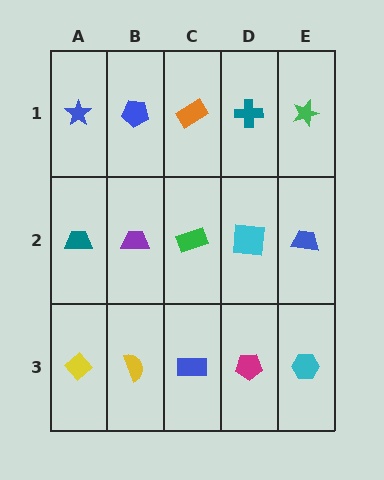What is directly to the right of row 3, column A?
A yellow semicircle.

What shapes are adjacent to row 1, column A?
A teal trapezoid (row 2, column A), a blue pentagon (row 1, column B).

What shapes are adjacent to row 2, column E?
A green star (row 1, column E), a cyan hexagon (row 3, column E), a cyan square (row 2, column D).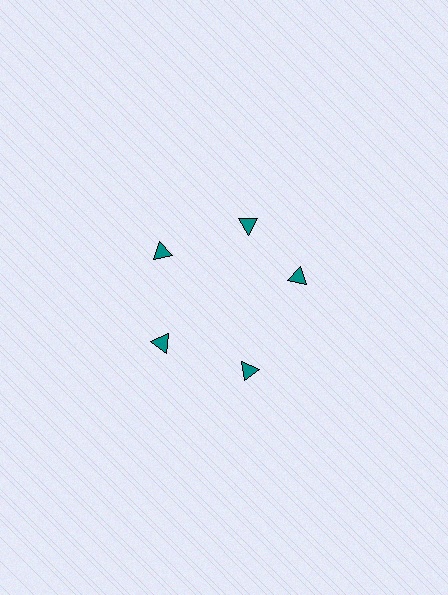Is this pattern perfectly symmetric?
No. The 5 teal triangles are arranged in a ring, but one element near the 3 o'clock position is rotated out of alignment along the ring, breaking the 5-fold rotational symmetry.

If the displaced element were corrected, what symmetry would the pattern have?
It would have 5-fold rotational symmetry — the pattern would map onto itself every 72 degrees.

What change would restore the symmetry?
The symmetry would be restored by rotating it back into even spacing with its neighbors so that all 5 triangles sit at equal angles and equal distance from the center.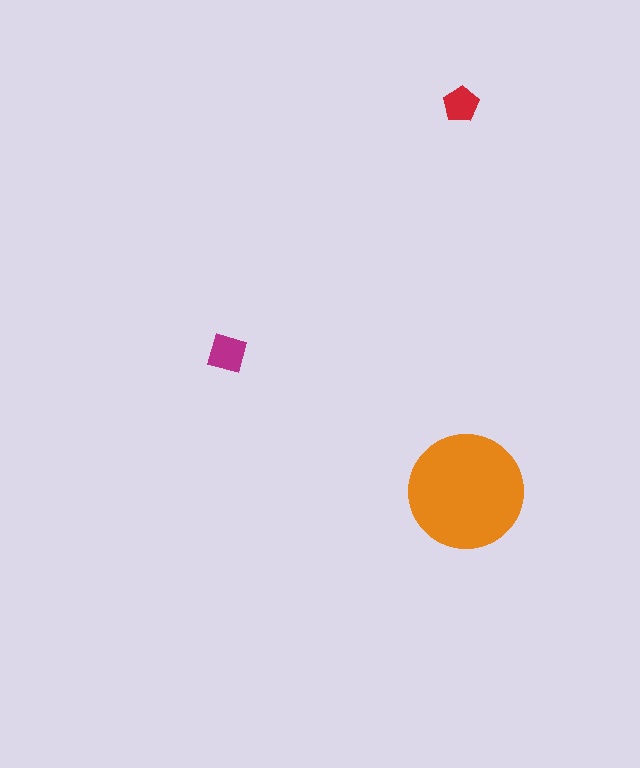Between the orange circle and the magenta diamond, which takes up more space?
The orange circle.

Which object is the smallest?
The red pentagon.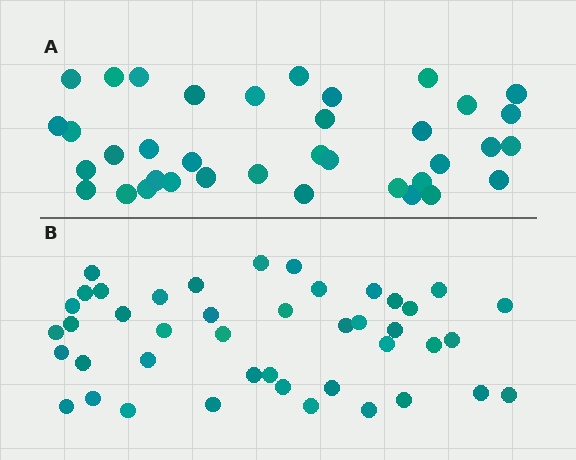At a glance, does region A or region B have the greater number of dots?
Region B (the bottom region) has more dots.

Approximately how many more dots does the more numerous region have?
Region B has about 6 more dots than region A.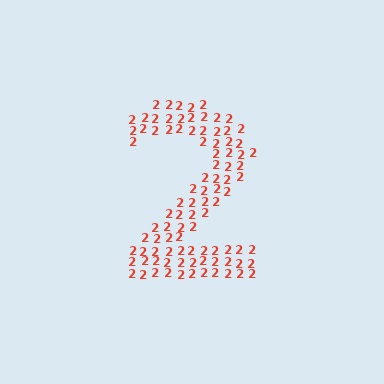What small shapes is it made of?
It is made of small digit 2's.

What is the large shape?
The large shape is the digit 2.